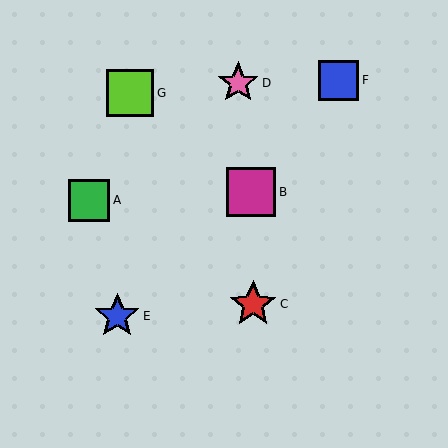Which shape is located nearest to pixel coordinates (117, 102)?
The lime square (labeled G) at (130, 93) is nearest to that location.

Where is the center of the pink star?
The center of the pink star is at (238, 83).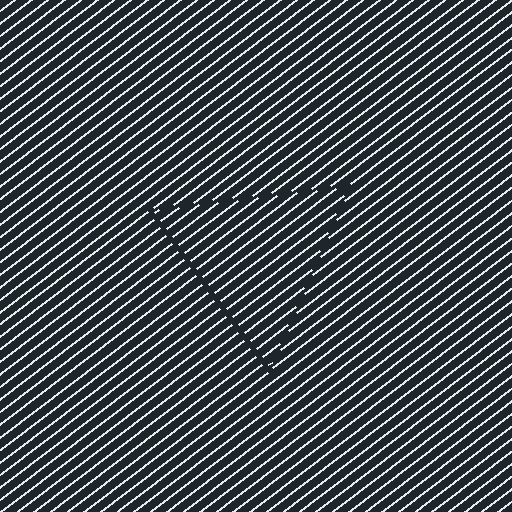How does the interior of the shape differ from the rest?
The interior of the shape contains the same grating, shifted by half a period — the contour is defined by the phase discontinuity where line-ends from the inner and outer gratings abut.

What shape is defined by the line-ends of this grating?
An illusory triangle. The interior of the shape contains the same grating, shifted by half a period — the contour is defined by the phase discontinuity where line-ends from the inner and outer gratings abut.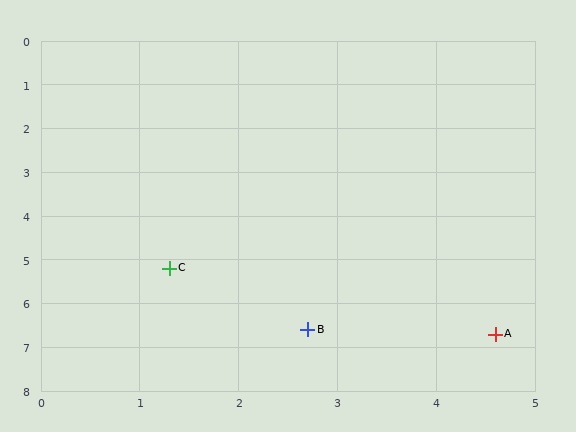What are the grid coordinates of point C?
Point C is at approximately (1.3, 5.2).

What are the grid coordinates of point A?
Point A is at approximately (4.6, 6.7).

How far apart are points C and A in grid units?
Points C and A are about 3.6 grid units apart.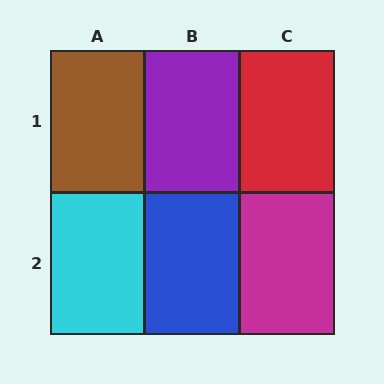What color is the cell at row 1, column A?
Brown.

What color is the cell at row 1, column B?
Purple.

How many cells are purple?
1 cell is purple.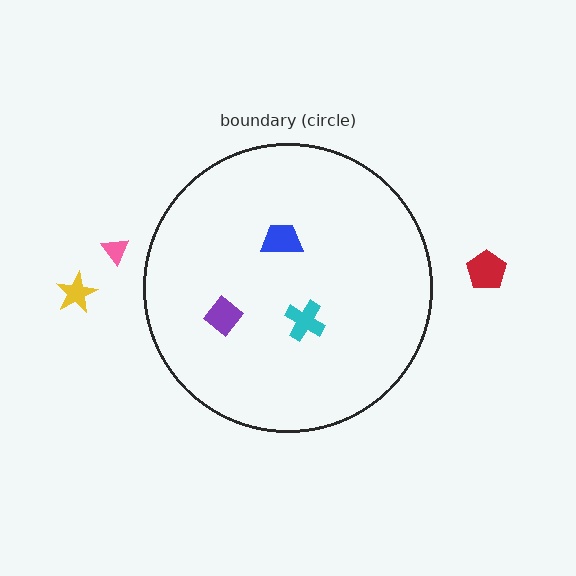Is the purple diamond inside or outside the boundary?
Inside.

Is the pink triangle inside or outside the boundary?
Outside.